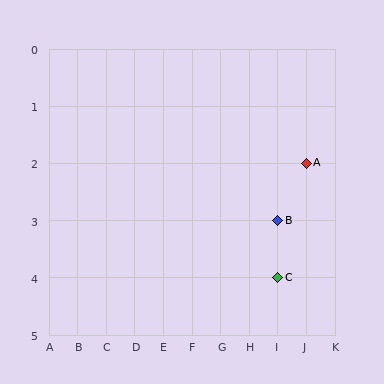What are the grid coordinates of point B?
Point B is at grid coordinates (I, 3).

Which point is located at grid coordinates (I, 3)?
Point B is at (I, 3).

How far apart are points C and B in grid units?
Points C and B are 1 row apart.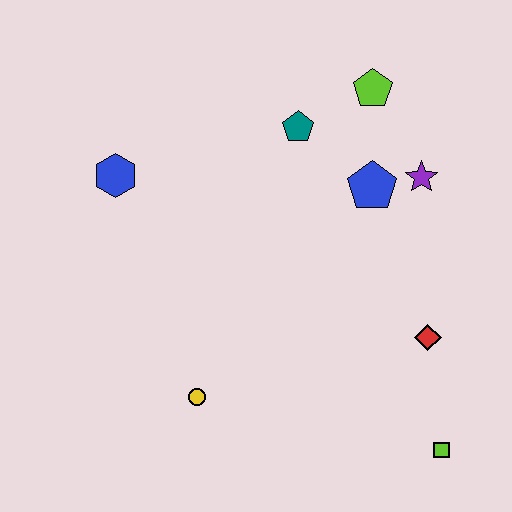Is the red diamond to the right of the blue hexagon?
Yes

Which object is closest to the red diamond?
The lime square is closest to the red diamond.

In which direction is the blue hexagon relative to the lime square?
The blue hexagon is to the left of the lime square.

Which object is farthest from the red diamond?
The blue hexagon is farthest from the red diamond.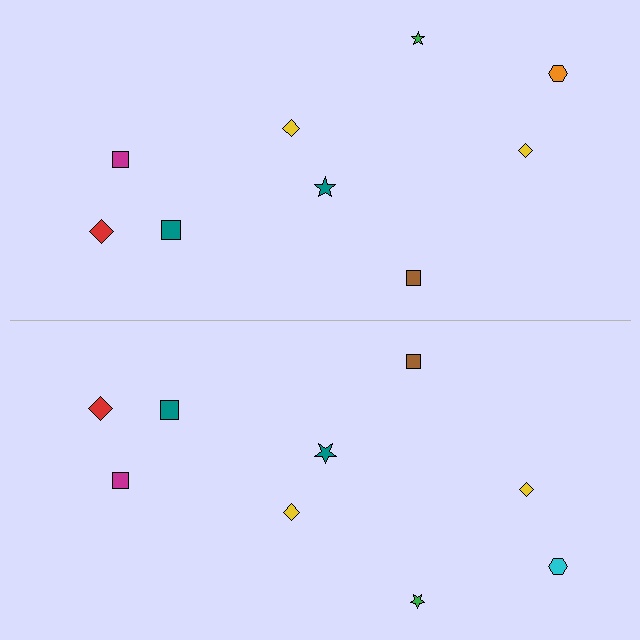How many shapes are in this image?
There are 18 shapes in this image.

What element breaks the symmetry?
The cyan hexagon on the bottom side breaks the symmetry — its mirror counterpart is orange.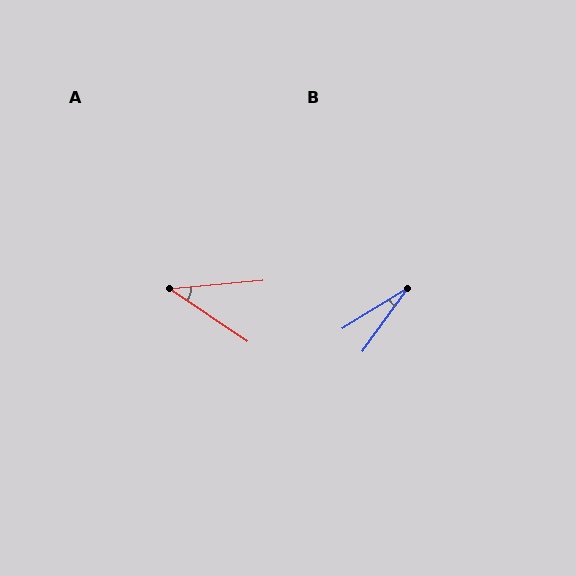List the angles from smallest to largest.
B (23°), A (39°).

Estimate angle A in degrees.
Approximately 39 degrees.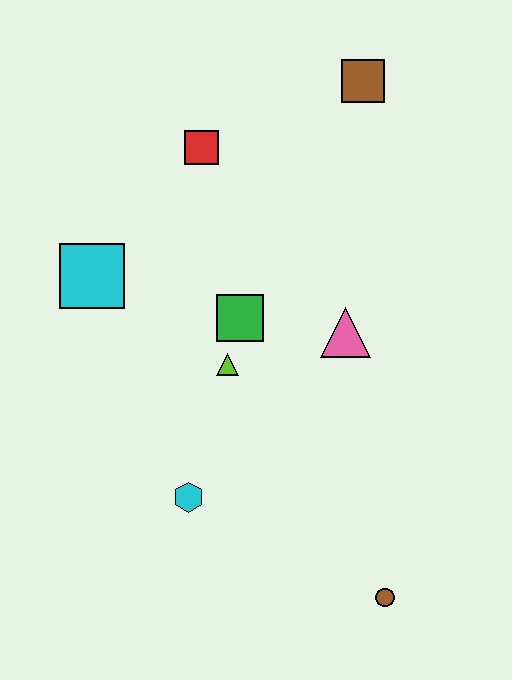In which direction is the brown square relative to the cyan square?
The brown square is to the right of the cyan square.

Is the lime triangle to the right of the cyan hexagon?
Yes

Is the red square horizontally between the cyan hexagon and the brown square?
Yes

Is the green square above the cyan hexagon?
Yes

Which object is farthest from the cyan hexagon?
The brown square is farthest from the cyan hexagon.